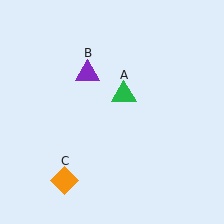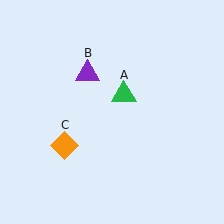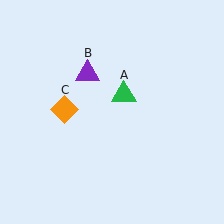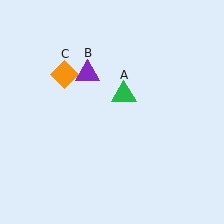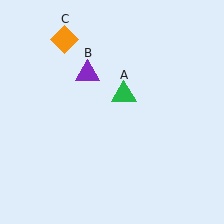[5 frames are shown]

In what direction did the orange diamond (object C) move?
The orange diamond (object C) moved up.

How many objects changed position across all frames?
1 object changed position: orange diamond (object C).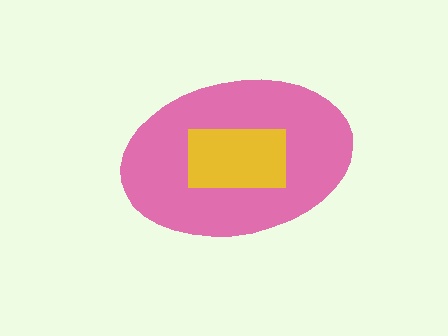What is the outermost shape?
The pink ellipse.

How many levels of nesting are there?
2.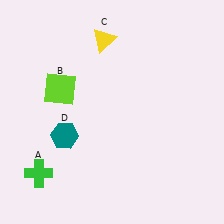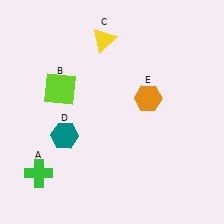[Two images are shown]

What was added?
An orange hexagon (E) was added in Image 2.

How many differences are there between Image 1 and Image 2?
There is 1 difference between the two images.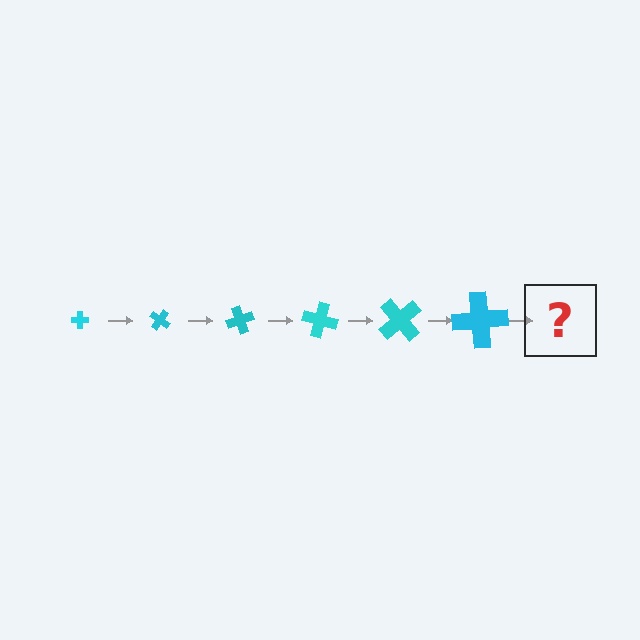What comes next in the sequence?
The next element should be a cross, larger than the previous one and rotated 210 degrees from the start.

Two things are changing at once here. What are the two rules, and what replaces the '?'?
The two rules are that the cross grows larger each step and it rotates 35 degrees each step. The '?' should be a cross, larger than the previous one and rotated 210 degrees from the start.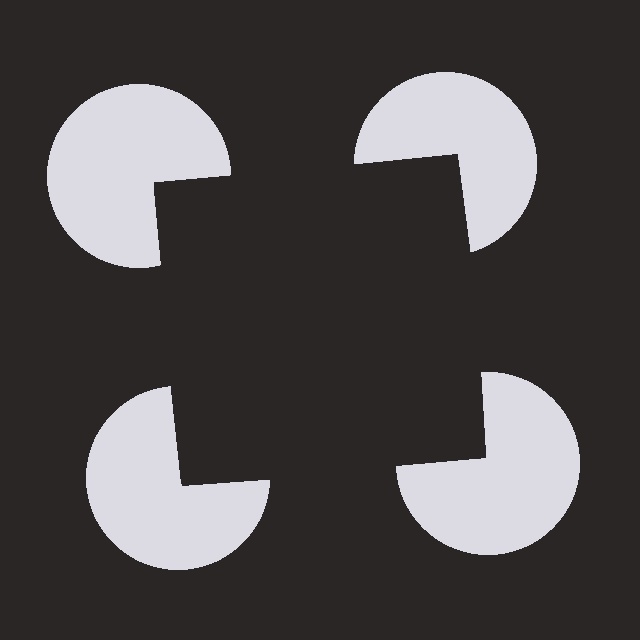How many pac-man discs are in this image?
There are 4 — one at each vertex of the illusory square.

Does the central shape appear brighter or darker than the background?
It typically appears slightly darker than the background, even though no actual brightness change is drawn.